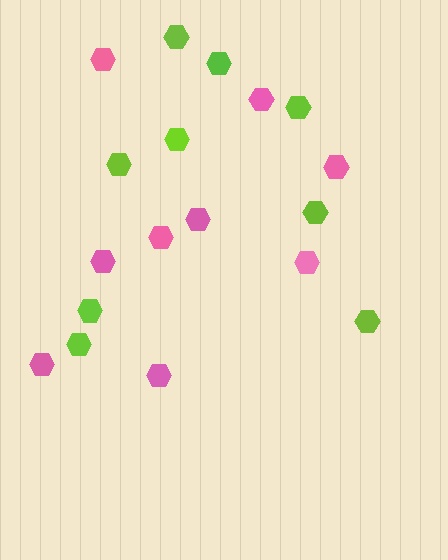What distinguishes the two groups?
There are 2 groups: one group of pink hexagons (9) and one group of lime hexagons (9).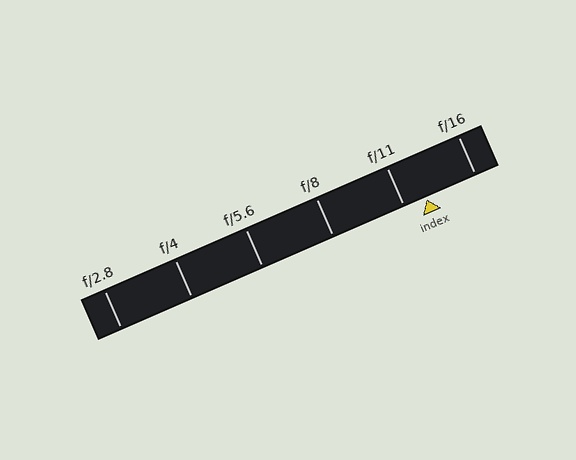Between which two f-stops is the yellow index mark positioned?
The index mark is between f/11 and f/16.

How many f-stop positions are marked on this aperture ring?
There are 6 f-stop positions marked.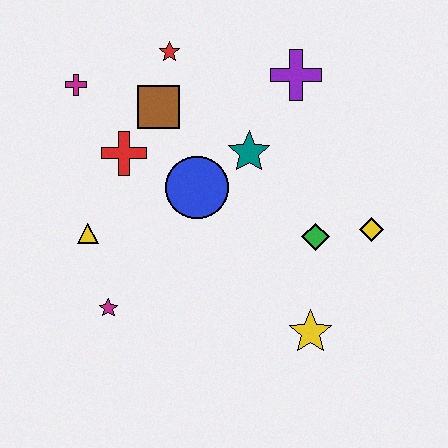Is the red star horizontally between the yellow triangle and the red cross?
No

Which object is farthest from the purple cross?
The magenta star is farthest from the purple cross.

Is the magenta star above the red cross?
No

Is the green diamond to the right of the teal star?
Yes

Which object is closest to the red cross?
The brown square is closest to the red cross.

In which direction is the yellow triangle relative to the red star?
The yellow triangle is below the red star.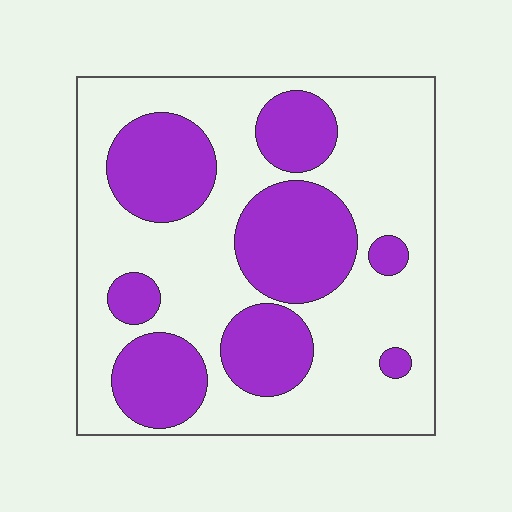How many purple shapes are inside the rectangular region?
8.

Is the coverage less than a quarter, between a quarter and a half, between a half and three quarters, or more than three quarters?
Between a quarter and a half.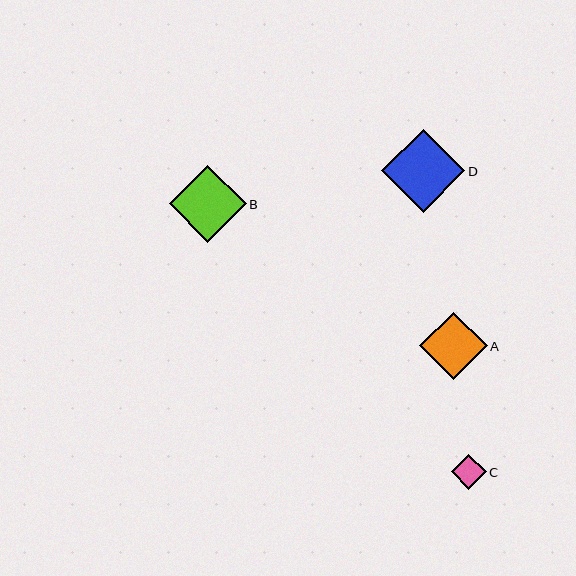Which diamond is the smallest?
Diamond C is the smallest with a size of approximately 35 pixels.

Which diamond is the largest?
Diamond D is the largest with a size of approximately 83 pixels.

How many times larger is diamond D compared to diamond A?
Diamond D is approximately 1.2 times the size of diamond A.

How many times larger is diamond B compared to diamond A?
Diamond B is approximately 1.1 times the size of diamond A.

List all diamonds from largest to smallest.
From largest to smallest: D, B, A, C.